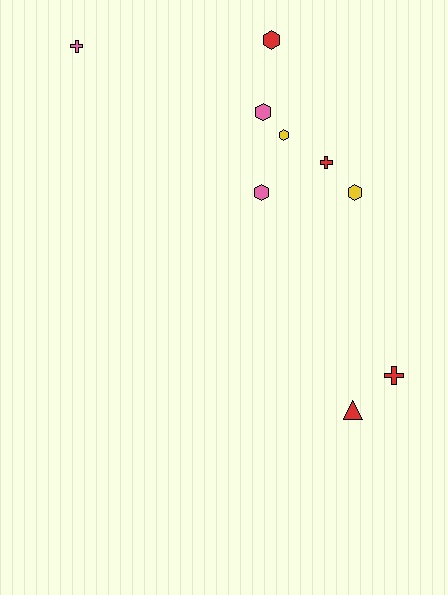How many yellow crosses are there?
There are no yellow crosses.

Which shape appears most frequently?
Hexagon, with 5 objects.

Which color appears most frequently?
Red, with 4 objects.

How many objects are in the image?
There are 9 objects.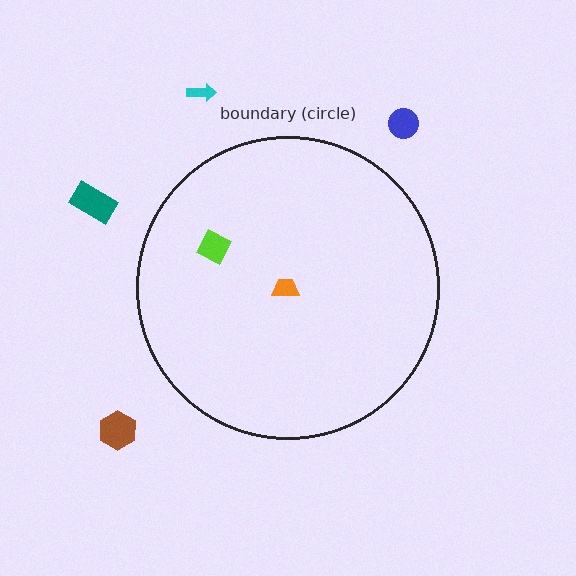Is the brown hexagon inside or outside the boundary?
Outside.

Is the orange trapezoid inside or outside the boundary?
Inside.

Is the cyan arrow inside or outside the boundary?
Outside.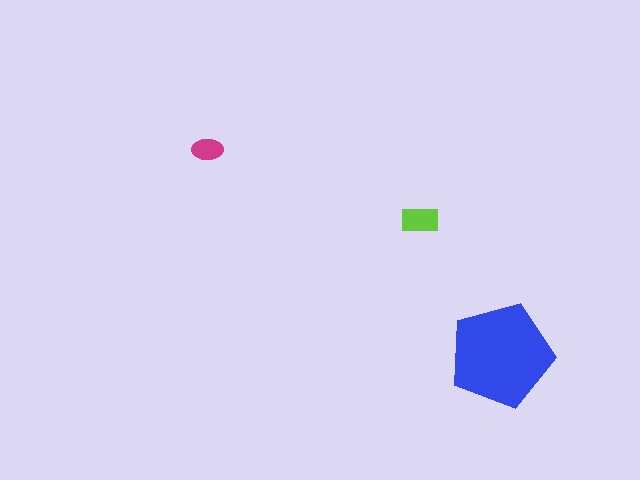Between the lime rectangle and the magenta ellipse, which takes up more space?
The lime rectangle.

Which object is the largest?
The blue pentagon.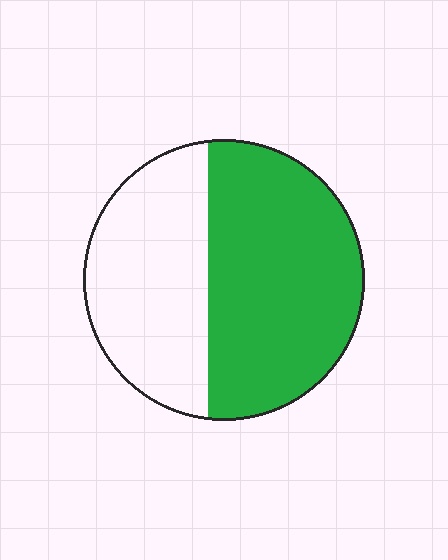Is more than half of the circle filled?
Yes.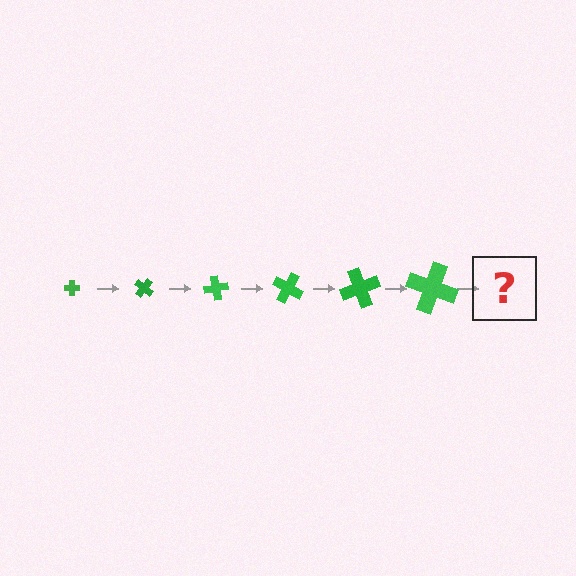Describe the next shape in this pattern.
It should be a cross, larger than the previous one and rotated 240 degrees from the start.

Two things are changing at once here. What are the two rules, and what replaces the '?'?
The two rules are that the cross grows larger each step and it rotates 40 degrees each step. The '?' should be a cross, larger than the previous one and rotated 240 degrees from the start.